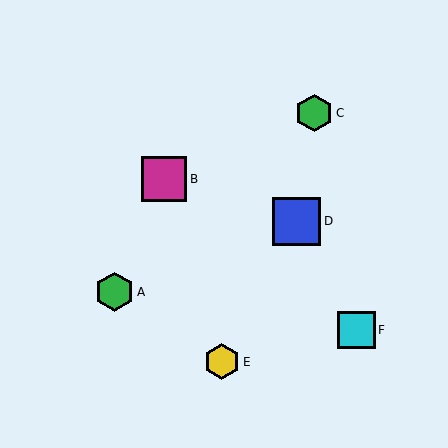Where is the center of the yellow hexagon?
The center of the yellow hexagon is at (222, 362).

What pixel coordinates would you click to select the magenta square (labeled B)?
Click at (164, 179) to select the magenta square B.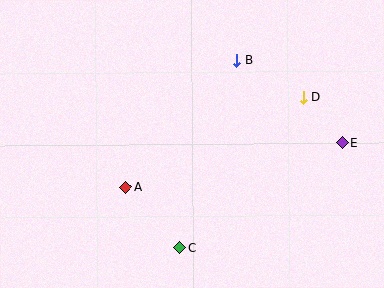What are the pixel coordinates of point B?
Point B is at (237, 60).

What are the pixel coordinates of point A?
Point A is at (126, 187).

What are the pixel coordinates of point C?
Point C is at (179, 248).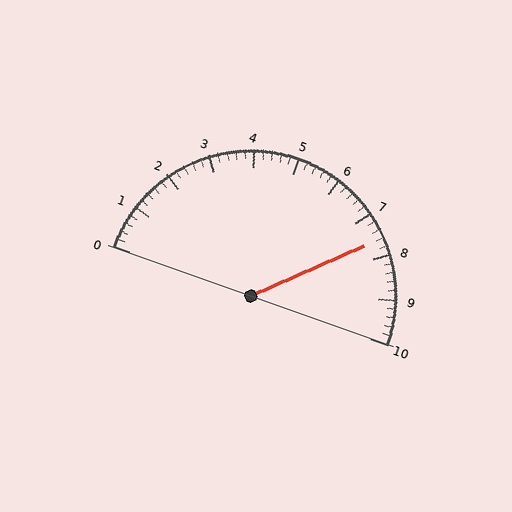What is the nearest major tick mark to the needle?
The nearest major tick mark is 8.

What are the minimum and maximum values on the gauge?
The gauge ranges from 0 to 10.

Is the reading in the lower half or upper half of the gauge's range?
The reading is in the upper half of the range (0 to 10).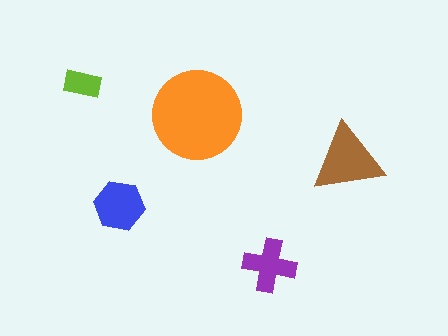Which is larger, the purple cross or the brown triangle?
The brown triangle.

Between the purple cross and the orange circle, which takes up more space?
The orange circle.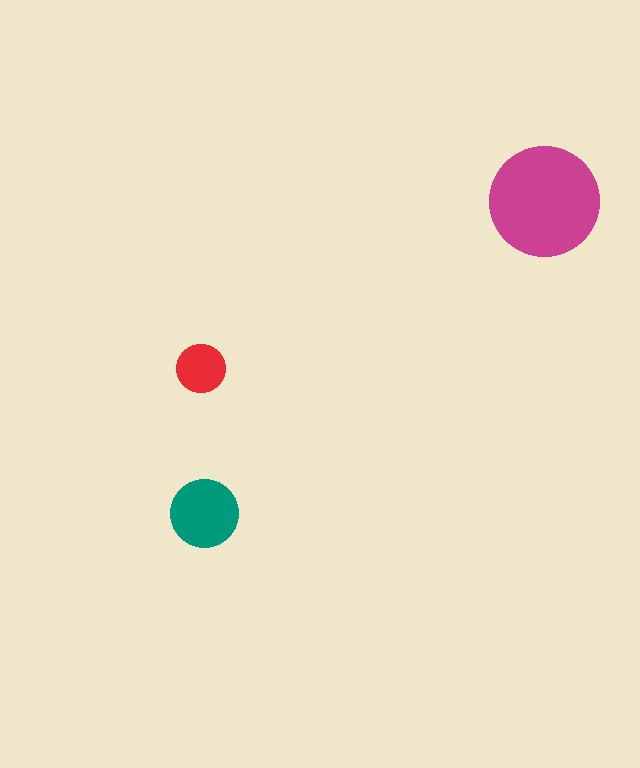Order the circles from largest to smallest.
the magenta one, the teal one, the red one.